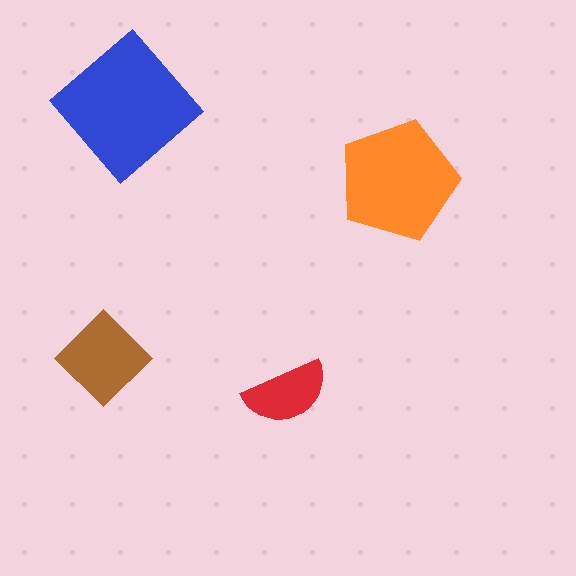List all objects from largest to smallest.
The blue diamond, the orange pentagon, the brown diamond, the red semicircle.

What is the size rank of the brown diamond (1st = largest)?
3rd.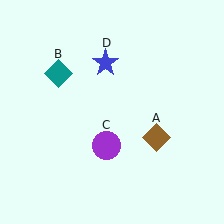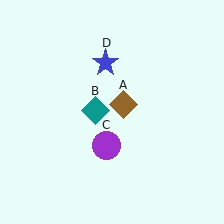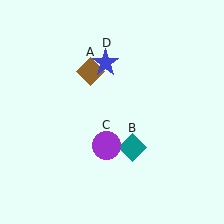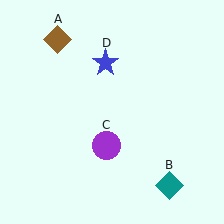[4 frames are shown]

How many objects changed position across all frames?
2 objects changed position: brown diamond (object A), teal diamond (object B).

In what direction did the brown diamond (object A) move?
The brown diamond (object A) moved up and to the left.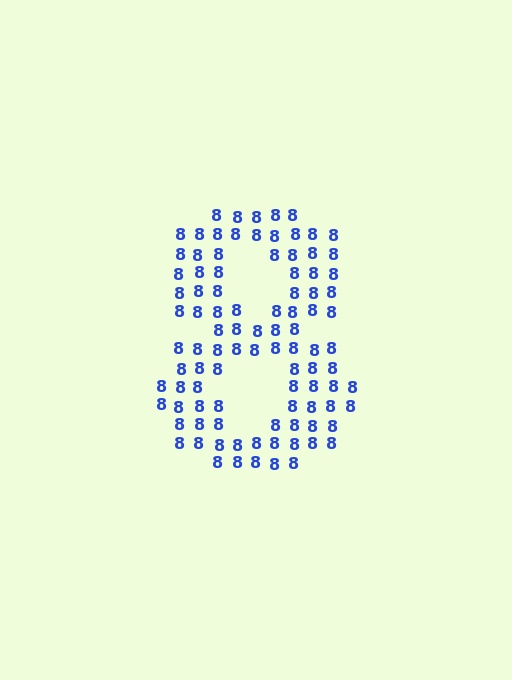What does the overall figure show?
The overall figure shows the digit 8.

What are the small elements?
The small elements are digit 8's.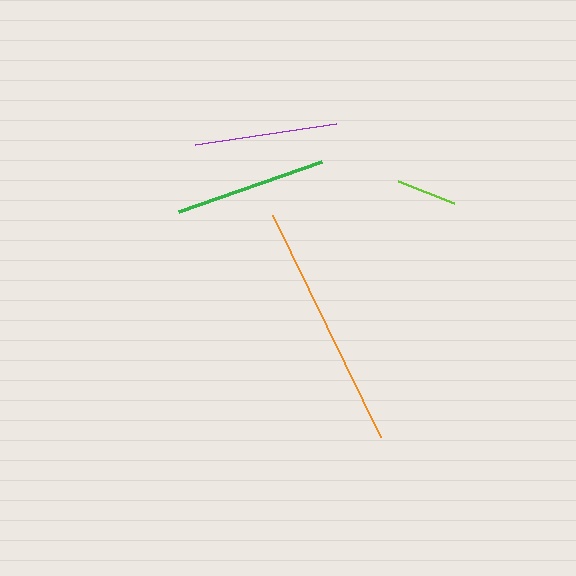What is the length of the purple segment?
The purple segment is approximately 142 pixels long.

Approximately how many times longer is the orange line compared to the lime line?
The orange line is approximately 4.1 times the length of the lime line.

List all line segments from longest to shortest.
From longest to shortest: orange, green, purple, lime.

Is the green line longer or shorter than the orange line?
The orange line is longer than the green line.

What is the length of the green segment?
The green segment is approximately 152 pixels long.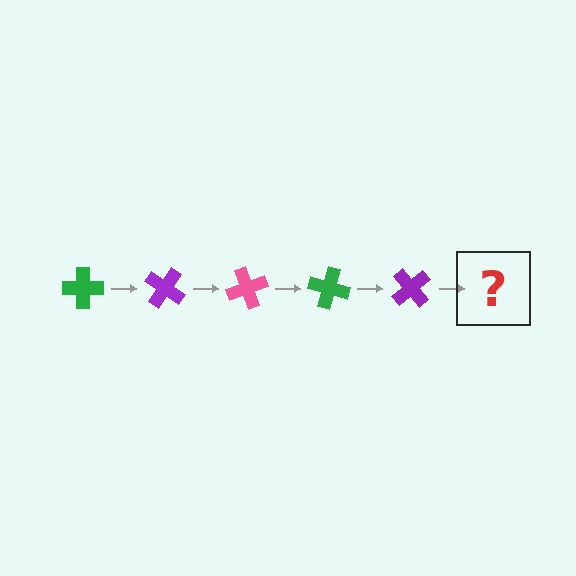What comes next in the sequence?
The next element should be a pink cross, rotated 175 degrees from the start.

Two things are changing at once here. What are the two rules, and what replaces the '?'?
The two rules are that it rotates 35 degrees each step and the color cycles through green, purple, and pink. The '?' should be a pink cross, rotated 175 degrees from the start.